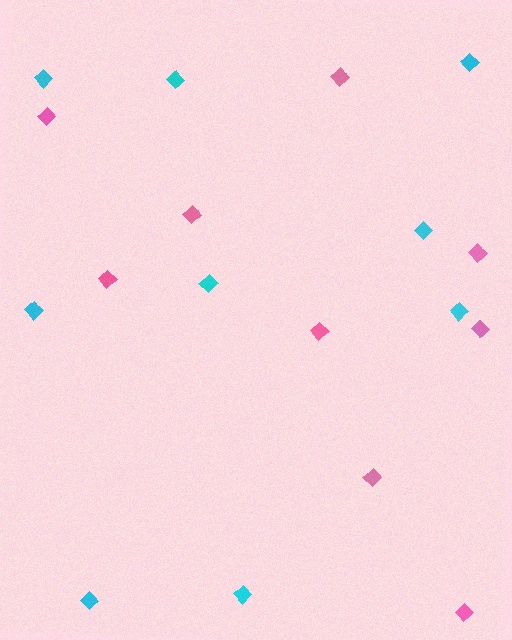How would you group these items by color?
There are 2 groups: one group of cyan diamonds (9) and one group of pink diamonds (9).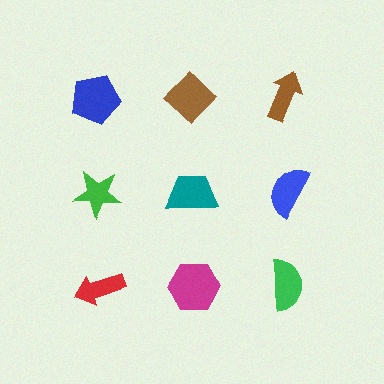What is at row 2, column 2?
A teal trapezoid.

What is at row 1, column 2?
A brown diamond.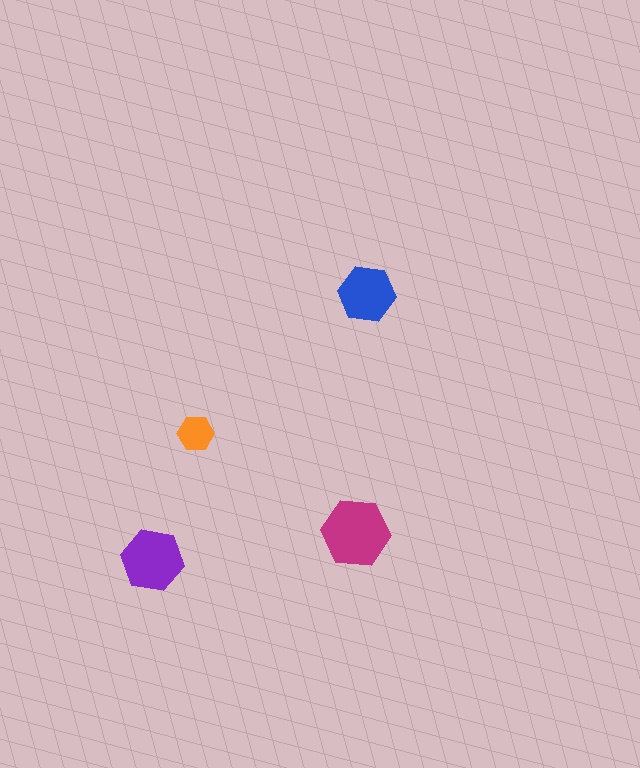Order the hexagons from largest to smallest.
the magenta one, the purple one, the blue one, the orange one.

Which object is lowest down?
The purple hexagon is bottommost.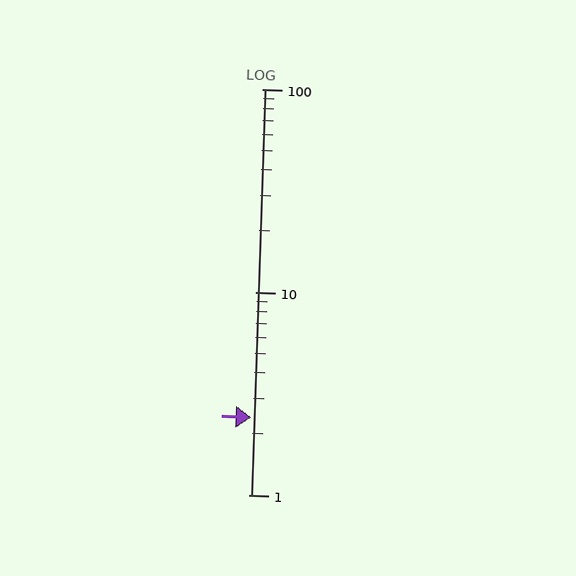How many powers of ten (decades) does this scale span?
The scale spans 2 decades, from 1 to 100.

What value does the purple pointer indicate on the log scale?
The pointer indicates approximately 2.4.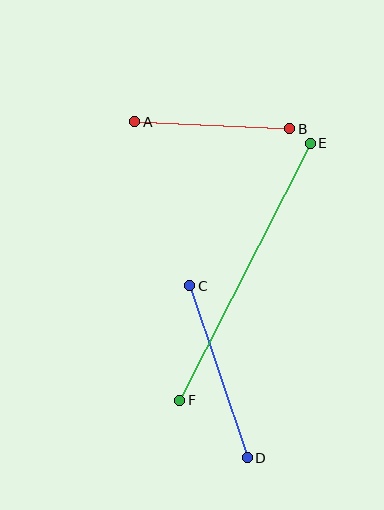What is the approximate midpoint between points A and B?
The midpoint is at approximately (212, 125) pixels.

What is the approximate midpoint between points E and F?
The midpoint is at approximately (245, 272) pixels.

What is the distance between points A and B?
The distance is approximately 156 pixels.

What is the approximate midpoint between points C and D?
The midpoint is at approximately (219, 372) pixels.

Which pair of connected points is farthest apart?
Points E and F are farthest apart.